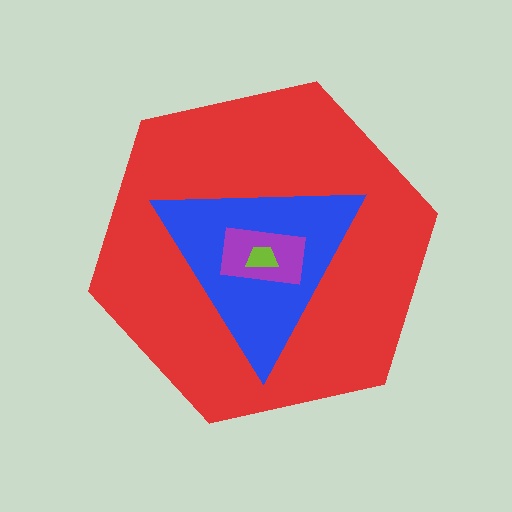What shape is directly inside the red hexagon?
The blue triangle.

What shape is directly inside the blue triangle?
The purple rectangle.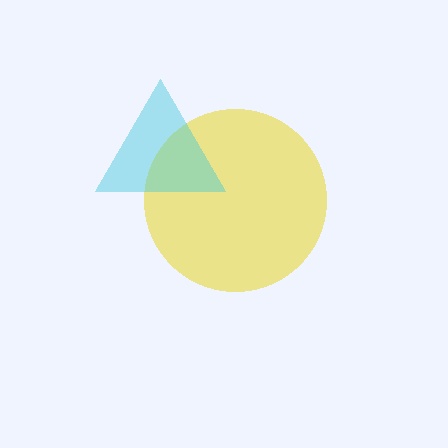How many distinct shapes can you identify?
There are 2 distinct shapes: a yellow circle, a cyan triangle.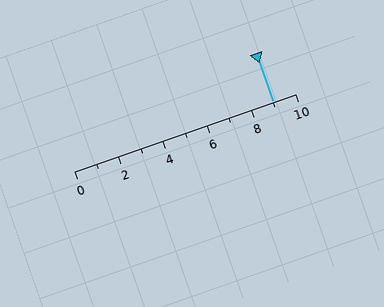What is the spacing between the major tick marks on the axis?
The major ticks are spaced 2 apart.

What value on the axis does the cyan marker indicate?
The marker indicates approximately 9.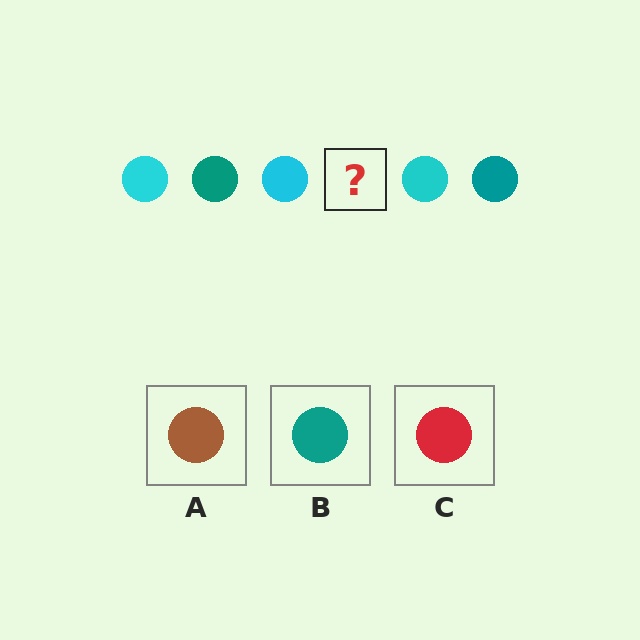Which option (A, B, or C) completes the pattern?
B.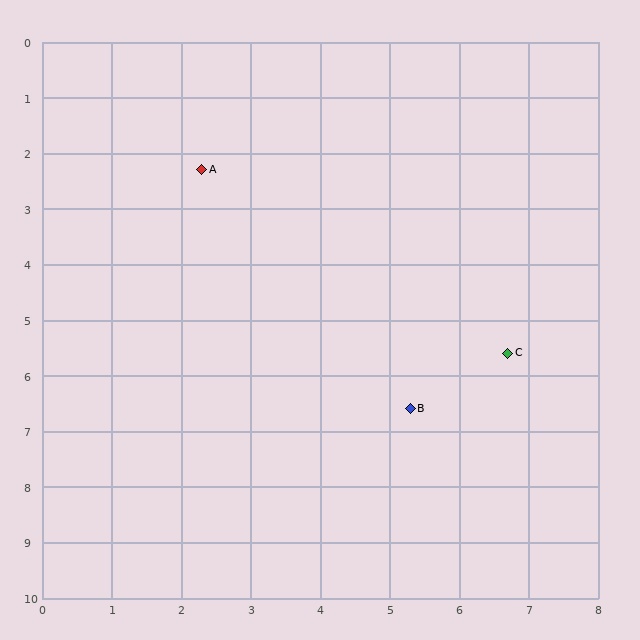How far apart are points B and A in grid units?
Points B and A are about 5.2 grid units apart.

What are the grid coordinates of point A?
Point A is at approximately (2.3, 2.3).